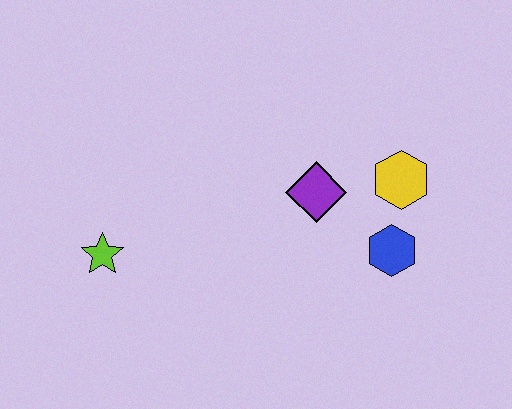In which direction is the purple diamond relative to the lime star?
The purple diamond is to the right of the lime star.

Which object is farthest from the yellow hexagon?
The lime star is farthest from the yellow hexagon.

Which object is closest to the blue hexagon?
The yellow hexagon is closest to the blue hexagon.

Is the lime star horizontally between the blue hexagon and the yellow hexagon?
No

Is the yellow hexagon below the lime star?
No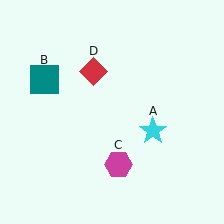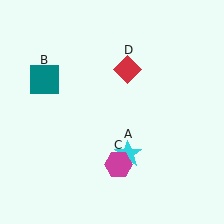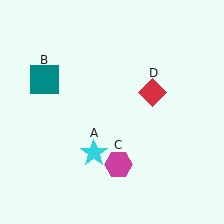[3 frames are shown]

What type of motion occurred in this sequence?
The cyan star (object A), red diamond (object D) rotated clockwise around the center of the scene.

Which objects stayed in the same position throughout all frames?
Teal square (object B) and magenta hexagon (object C) remained stationary.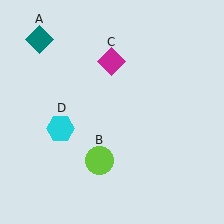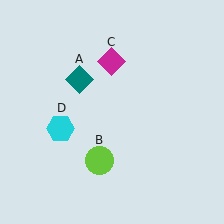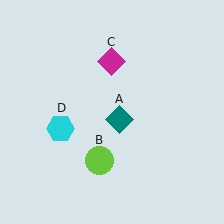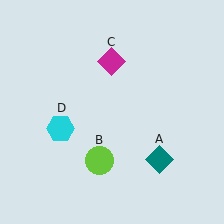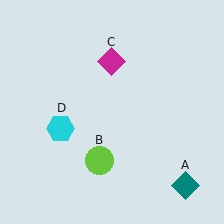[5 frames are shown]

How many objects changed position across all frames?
1 object changed position: teal diamond (object A).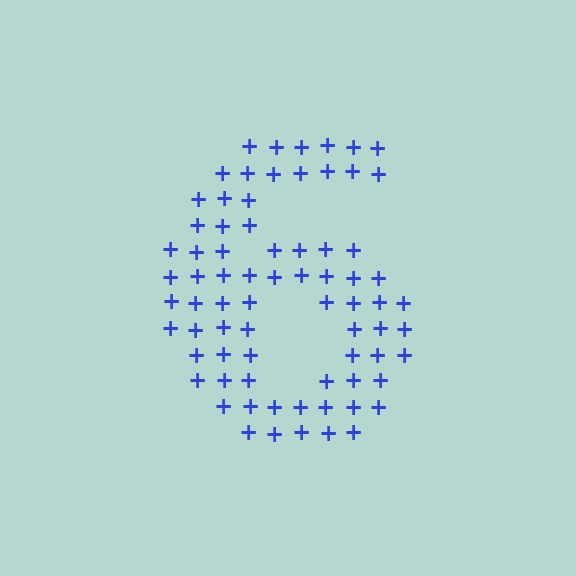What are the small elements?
The small elements are plus signs.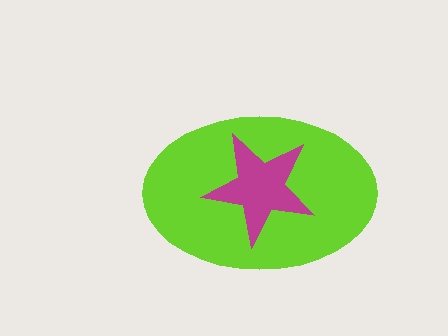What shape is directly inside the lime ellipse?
The magenta star.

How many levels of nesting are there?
2.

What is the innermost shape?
The magenta star.